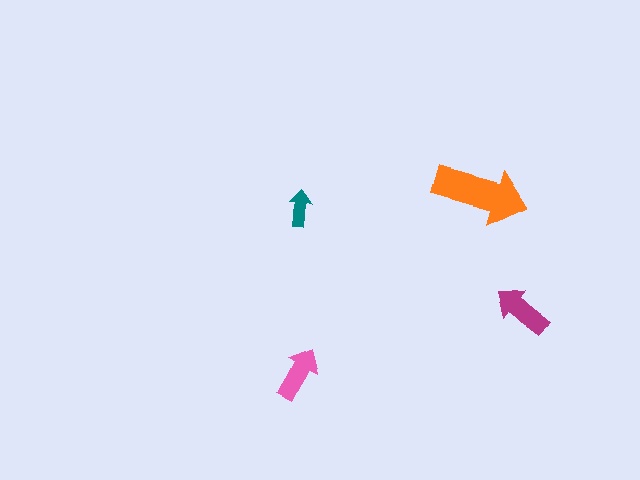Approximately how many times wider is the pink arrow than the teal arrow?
About 1.5 times wider.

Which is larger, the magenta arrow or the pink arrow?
The magenta one.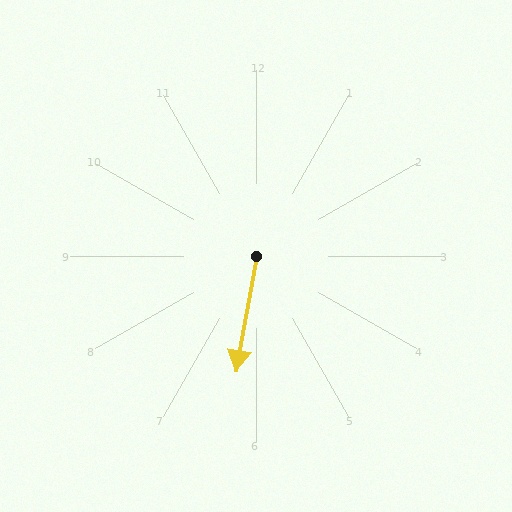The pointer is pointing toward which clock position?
Roughly 6 o'clock.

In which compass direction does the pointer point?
South.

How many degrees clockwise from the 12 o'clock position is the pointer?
Approximately 190 degrees.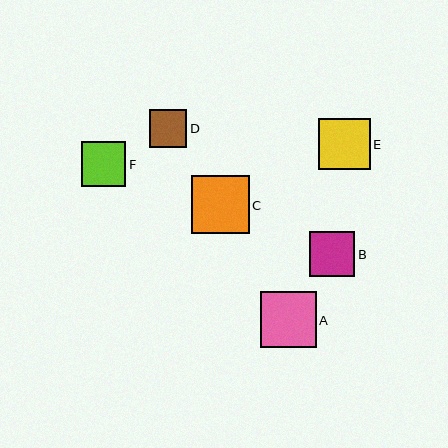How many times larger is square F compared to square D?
Square F is approximately 1.2 times the size of square D.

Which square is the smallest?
Square D is the smallest with a size of approximately 37 pixels.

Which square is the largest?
Square C is the largest with a size of approximately 58 pixels.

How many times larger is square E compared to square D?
Square E is approximately 1.4 times the size of square D.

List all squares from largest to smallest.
From largest to smallest: C, A, E, B, F, D.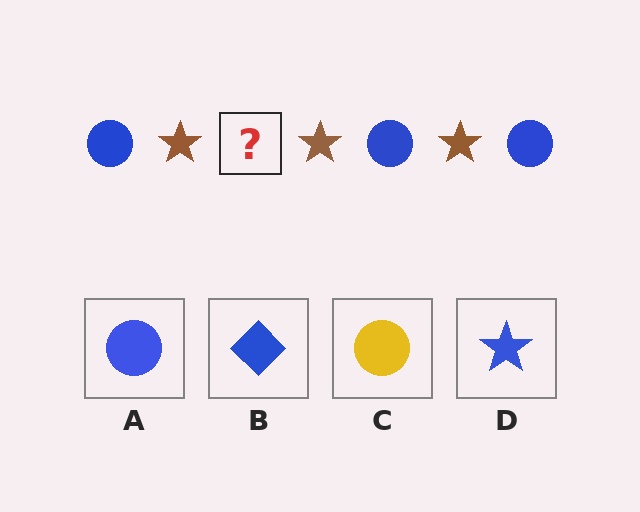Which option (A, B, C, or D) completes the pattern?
A.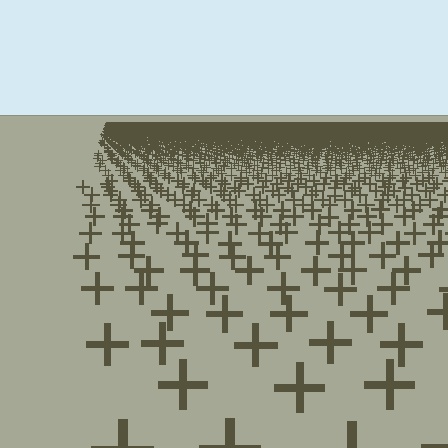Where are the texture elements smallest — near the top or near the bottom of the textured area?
Near the top.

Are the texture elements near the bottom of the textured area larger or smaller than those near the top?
Larger. Near the bottom, elements are closer to the viewer and appear at a bigger on-screen size.